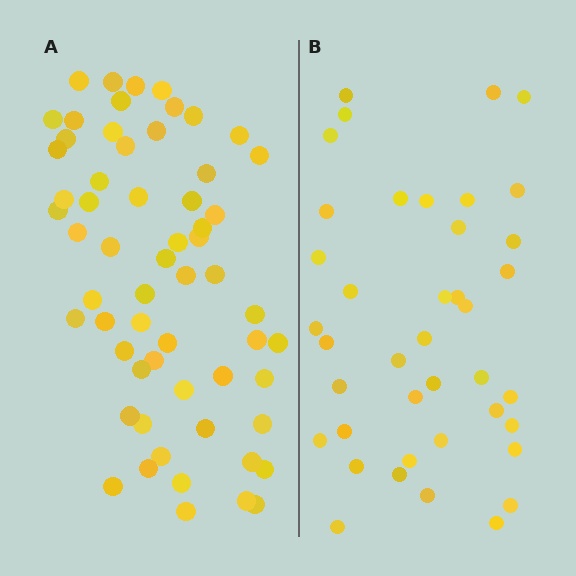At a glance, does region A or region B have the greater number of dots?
Region A (the left region) has more dots.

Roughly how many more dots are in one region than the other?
Region A has approximately 20 more dots than region B.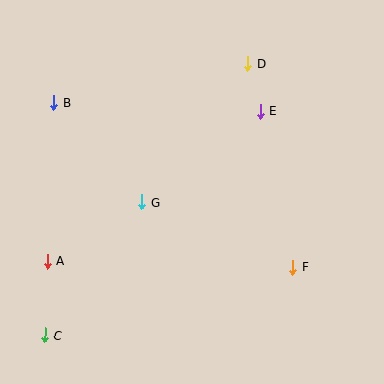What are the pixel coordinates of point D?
Point D is at (248, 63).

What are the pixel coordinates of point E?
Point E is at (260, 111).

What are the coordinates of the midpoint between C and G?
The midpoint between C and G is at (93, 269).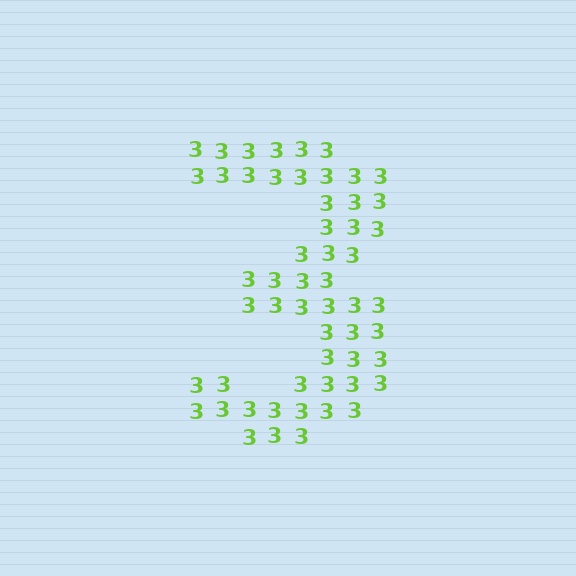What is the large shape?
The large shape is the digit 3.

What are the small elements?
The small elements are digit 3's.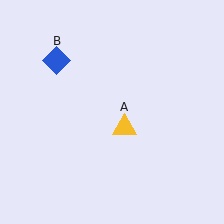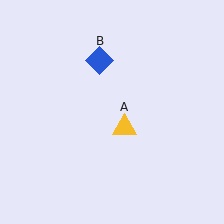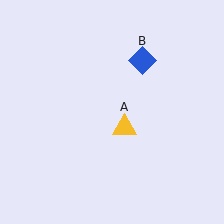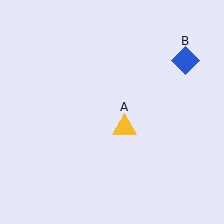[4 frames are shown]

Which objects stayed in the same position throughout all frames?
Yellow triangle (object A) remained stationary.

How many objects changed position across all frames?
1 object changed position: blue diamond (object B).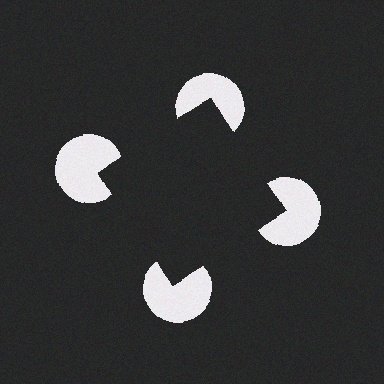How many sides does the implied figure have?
4 sides.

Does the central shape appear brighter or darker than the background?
It typically appears slightly darker than the background, even though no actual brightness change is drawn.